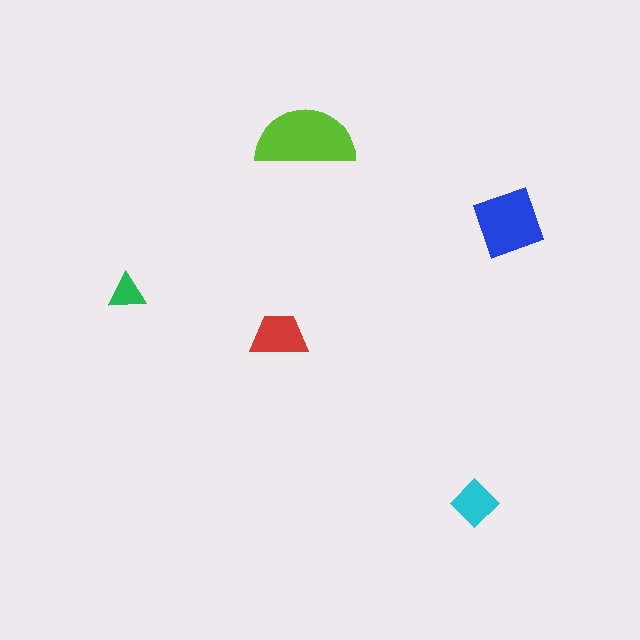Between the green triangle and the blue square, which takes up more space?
The blue square.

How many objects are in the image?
There are 5 objects in the image.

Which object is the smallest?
The green triangle.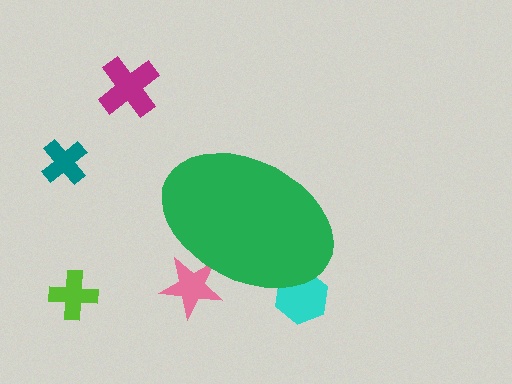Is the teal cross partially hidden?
No, the teal cross is fully visible.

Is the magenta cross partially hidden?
No, the magenta cross is fully visible.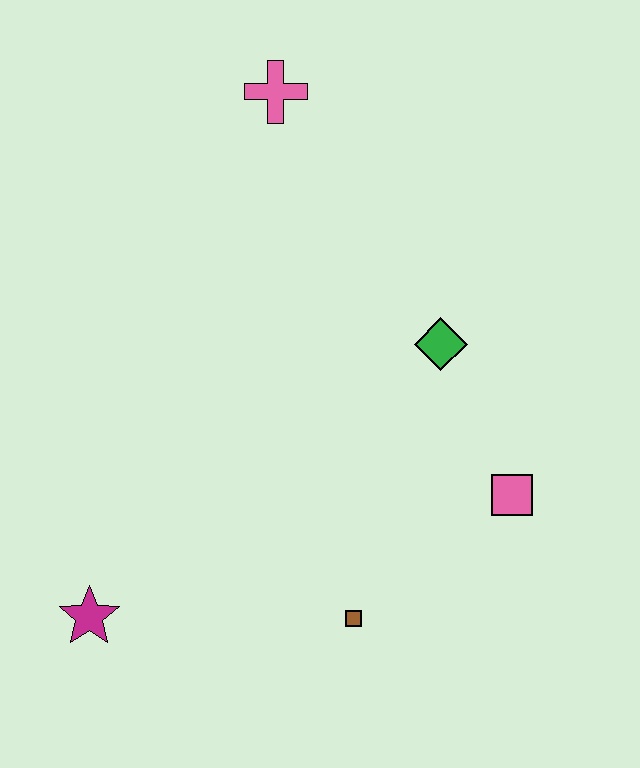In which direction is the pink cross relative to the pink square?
The pink cross is above the pink square.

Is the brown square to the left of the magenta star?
No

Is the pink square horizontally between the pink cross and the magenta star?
No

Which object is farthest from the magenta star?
The pink cross is farthest from the magenta star.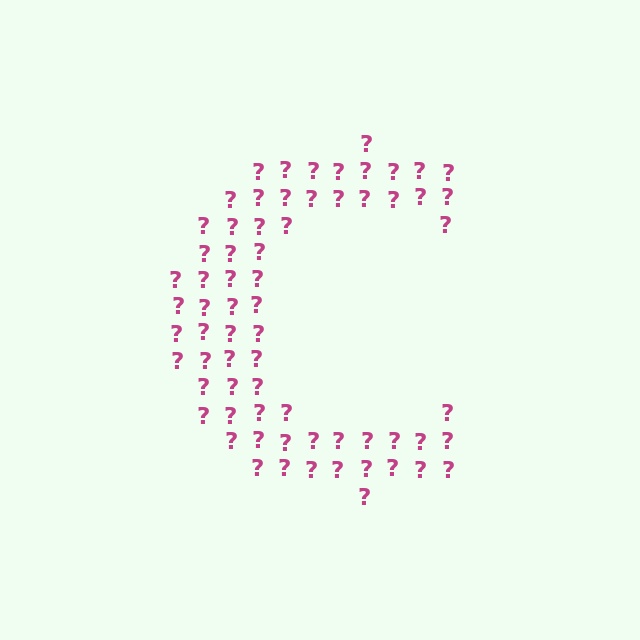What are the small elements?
The small elements are question marks.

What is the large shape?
The large shape is the letter C.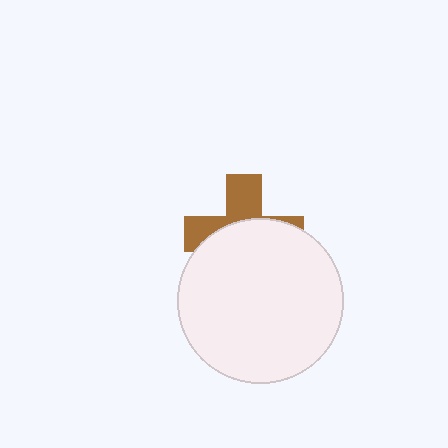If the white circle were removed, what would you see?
You would see the complete brown cross.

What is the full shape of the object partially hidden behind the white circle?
The partially hidden object is a brown cross.